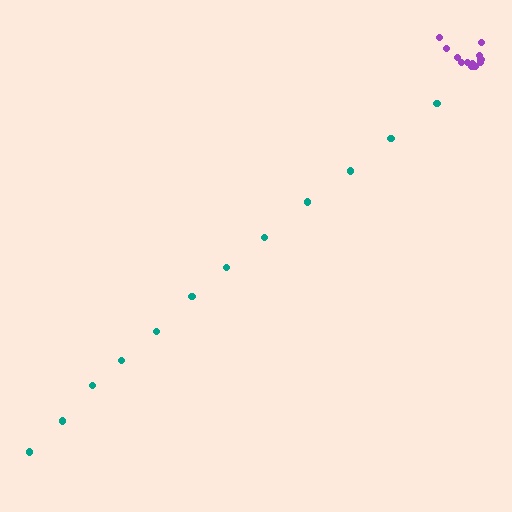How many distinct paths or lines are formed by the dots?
There are 2 distinct paths.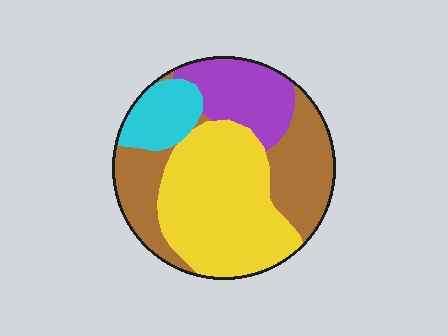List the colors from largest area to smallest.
From largest to smallest: yellow, brown, purple, cyan.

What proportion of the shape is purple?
Purple covers 17% of the shape.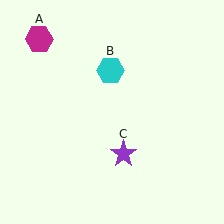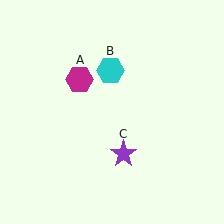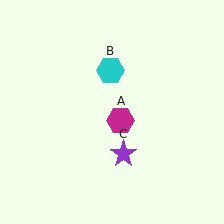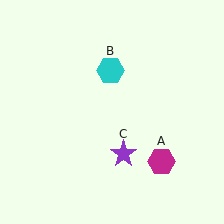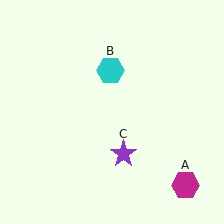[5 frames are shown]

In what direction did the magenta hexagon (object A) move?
The magenta hexagon (object A) moved down and to the right.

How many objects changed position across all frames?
1 object changed position: magenta hexagon (object A).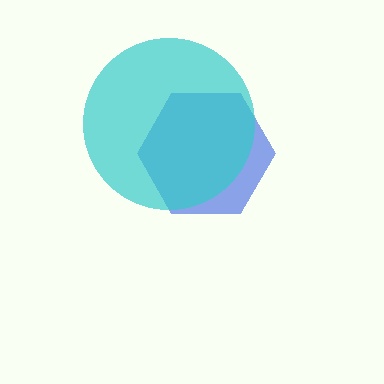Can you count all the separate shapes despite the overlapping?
Yes, there are 2 separate shapes.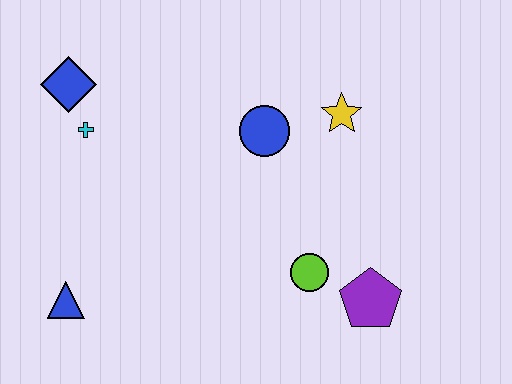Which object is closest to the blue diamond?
The cyan cross is closest to the blue diamond.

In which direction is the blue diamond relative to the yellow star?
The blue diamond is to the left of the yellow star.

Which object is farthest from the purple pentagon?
The blue diamond is farthest from the purple pentagon.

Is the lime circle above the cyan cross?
No